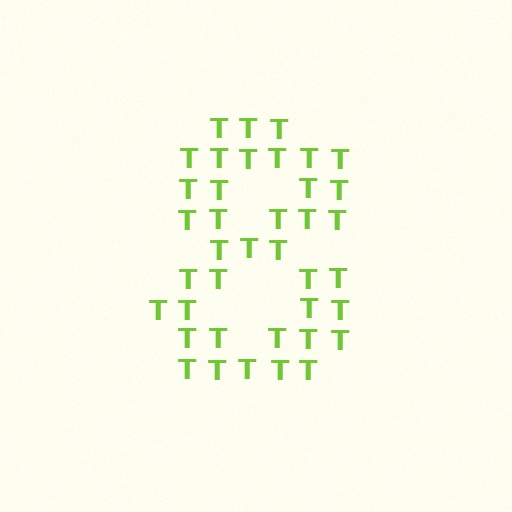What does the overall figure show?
The overall figure shows the digit 8.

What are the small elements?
The small elements are letter T's.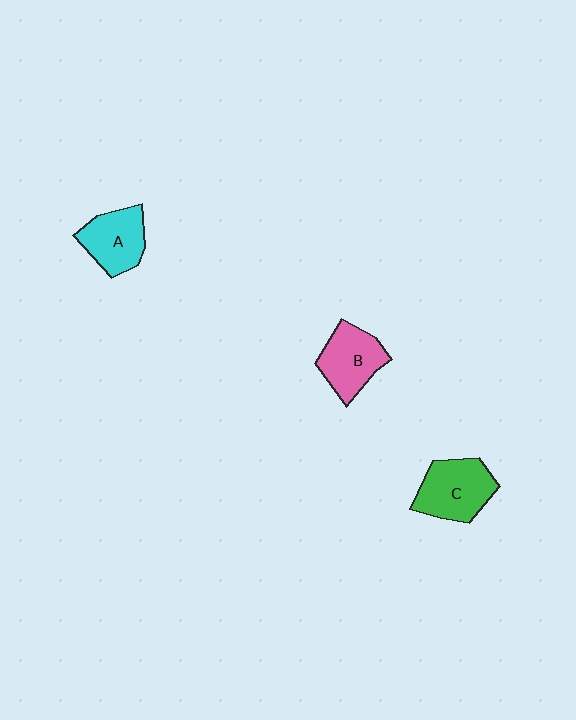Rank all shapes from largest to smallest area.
From largest to smallest: C (green), B (pink), A (cyan).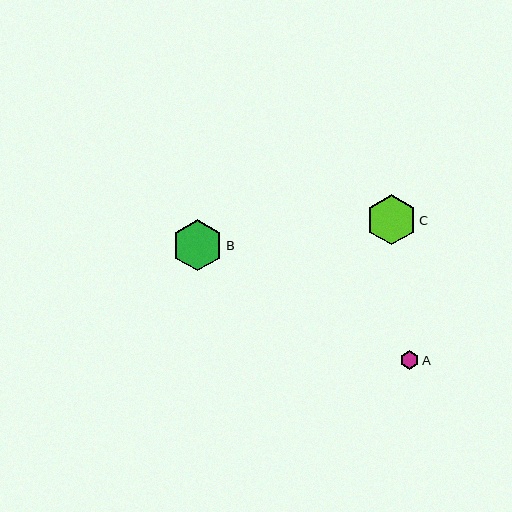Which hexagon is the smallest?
Hexagon A is the smallest with a size of approximately 18 pixels.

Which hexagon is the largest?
Hexagon B is the largest with a size of approximately 51 pixels.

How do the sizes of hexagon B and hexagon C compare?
Hexagon B and hexagon C are approximately the same size.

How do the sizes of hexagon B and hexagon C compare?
Hexagon B and hexagon C are approximately the same size.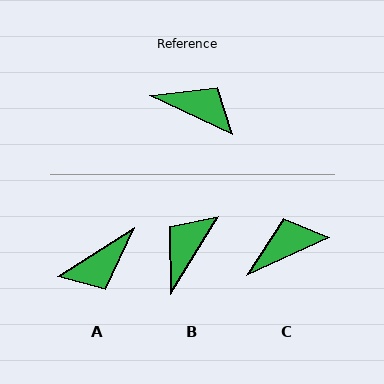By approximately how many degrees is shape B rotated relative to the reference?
Approximately 83 degrees counter-clockwise.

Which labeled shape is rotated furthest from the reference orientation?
A, about 122 degrees away.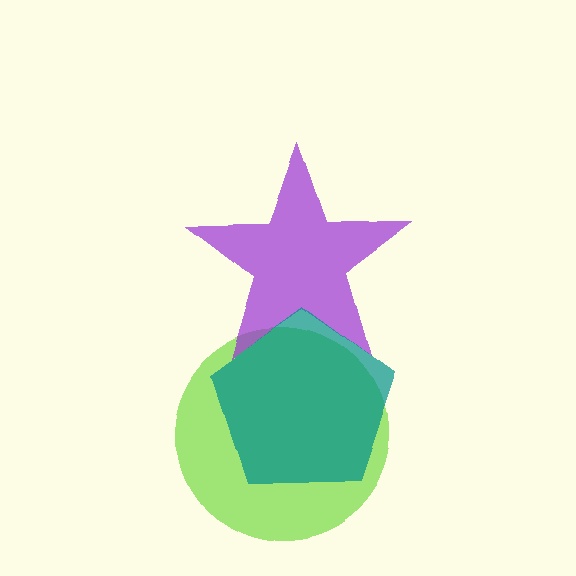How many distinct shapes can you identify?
There are 3 distinct shapes: a lime circle, a purple star, a teal pentagon.